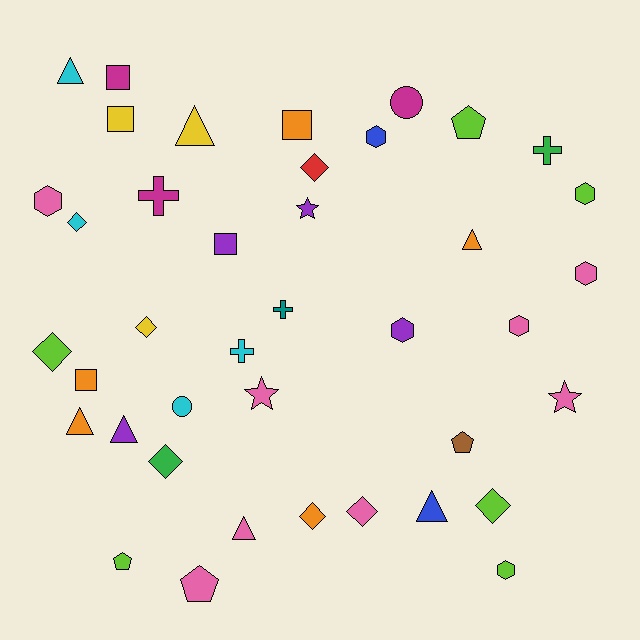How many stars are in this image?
There are 3 stars.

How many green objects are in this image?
There are 2 green objects.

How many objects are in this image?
There are 40 objects.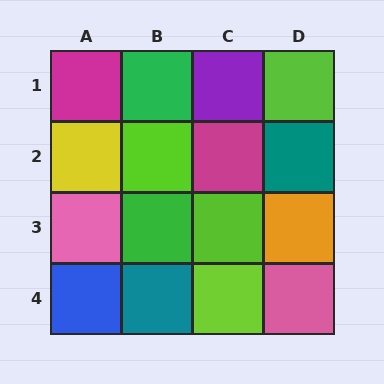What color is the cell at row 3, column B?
Green.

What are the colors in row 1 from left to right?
Magenta, green, purple, lime.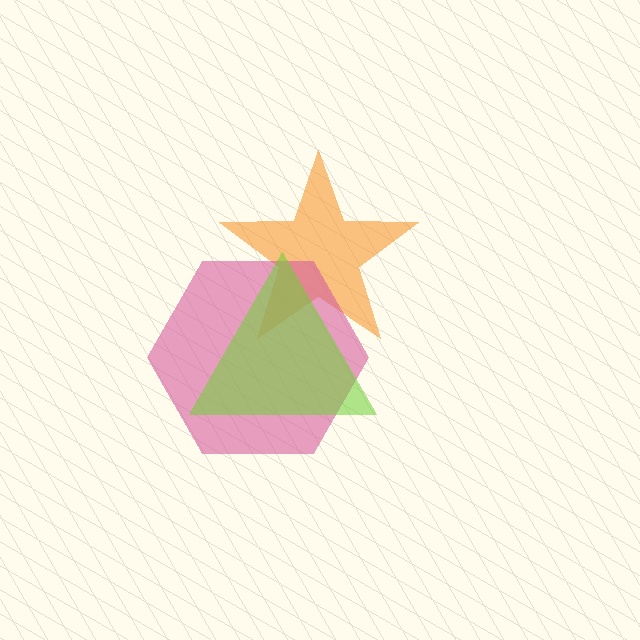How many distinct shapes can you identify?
There are 3 distinct shapes: an orange star, a pink hexagon, a lime triangle.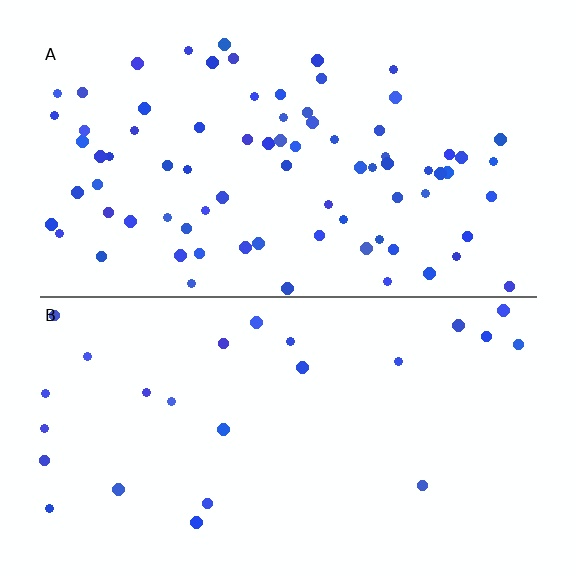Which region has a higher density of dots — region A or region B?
A (the top).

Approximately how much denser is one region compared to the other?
Approximately 3.2× — region A over region B.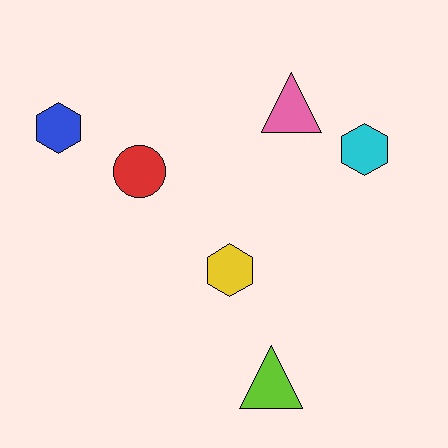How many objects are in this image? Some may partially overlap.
There are 6 objects.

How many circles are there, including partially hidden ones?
There is 1 circle.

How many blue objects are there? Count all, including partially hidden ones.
There is 1 blue object.